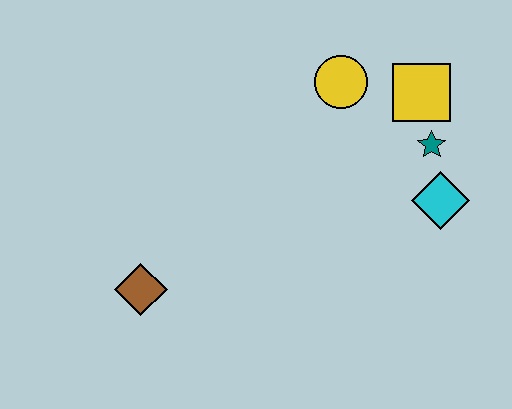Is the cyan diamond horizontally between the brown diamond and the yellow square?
No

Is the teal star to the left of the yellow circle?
No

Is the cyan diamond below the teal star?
Yes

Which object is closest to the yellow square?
The teal star is closest to the yellow square.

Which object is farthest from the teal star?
The brown diamond is farthest from the teal star.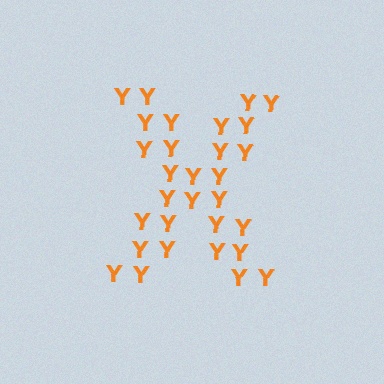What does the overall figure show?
The overall figure shows the letter X.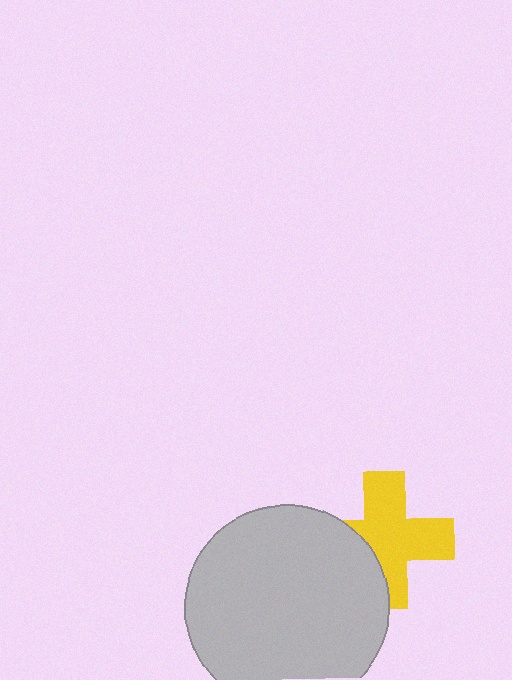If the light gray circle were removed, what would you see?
You would see the complete yellow cross.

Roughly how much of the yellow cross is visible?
Most of it is visible (roughly 69%).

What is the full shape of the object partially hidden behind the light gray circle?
The partially hidden object is a yellow cross.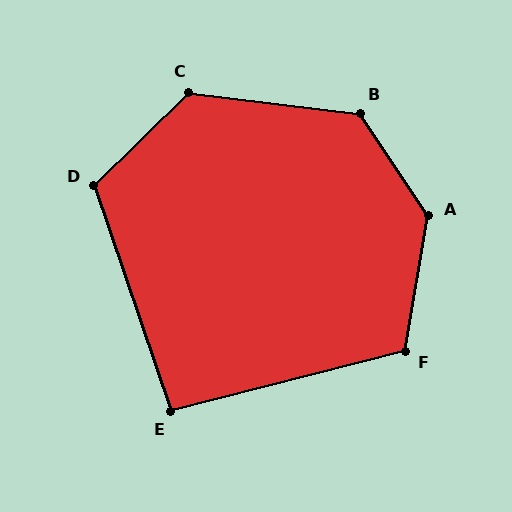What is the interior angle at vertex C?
Approximately 129 degrees (obtuse).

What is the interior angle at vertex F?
Approximately 114 degrees (obtuse).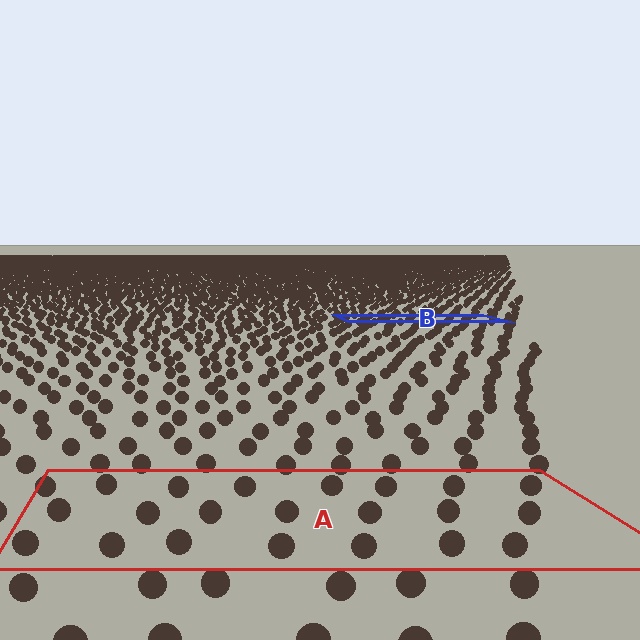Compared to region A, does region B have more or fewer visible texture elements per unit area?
Region B has more texture elements per unit area — they are packed more densely because it is farther away.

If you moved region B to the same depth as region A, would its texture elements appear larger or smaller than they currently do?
They would appear larger. At a closer depth, the same texture elements are projected at a bigger on-screen size.